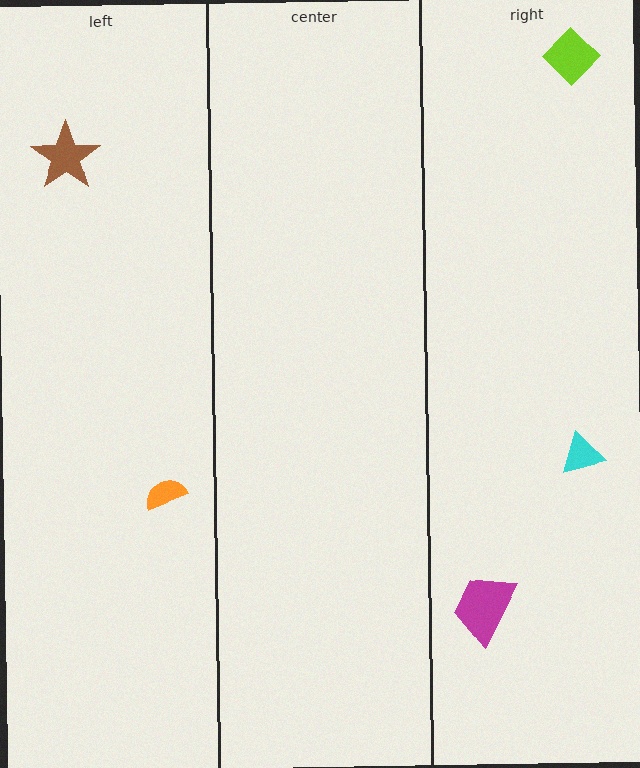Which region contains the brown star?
The left region.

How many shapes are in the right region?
3.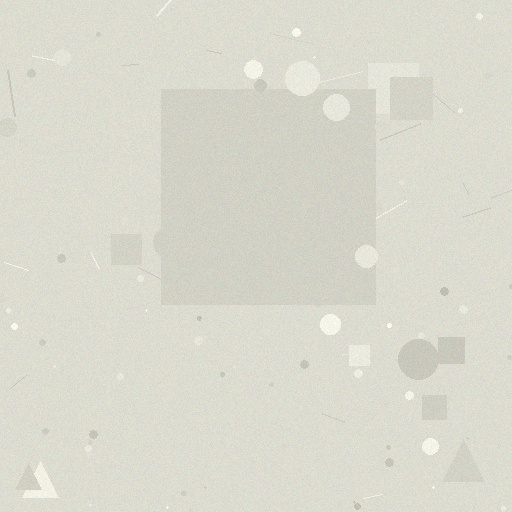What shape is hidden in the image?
A square is hidden in the image.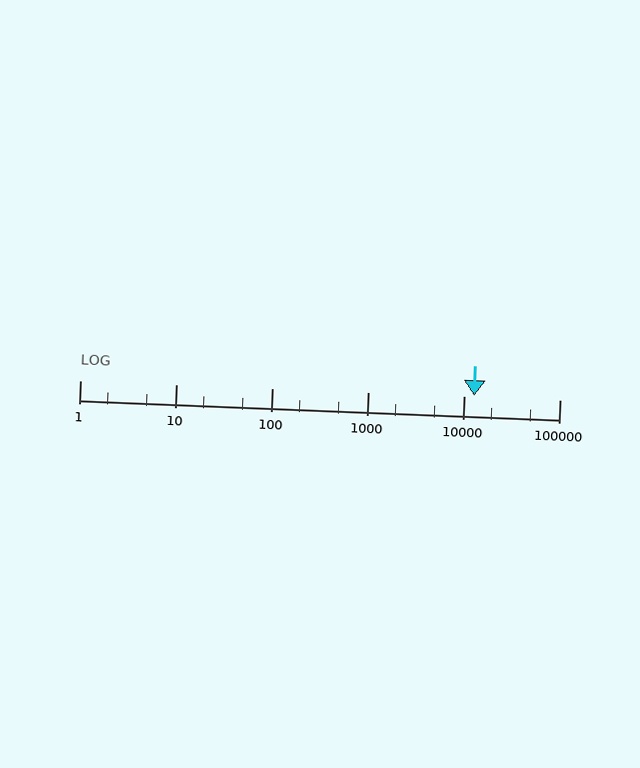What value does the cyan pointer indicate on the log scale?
The pointer indicates approximately 13000.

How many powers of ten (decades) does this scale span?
The scale spans 5 decades, from 1 to 100000.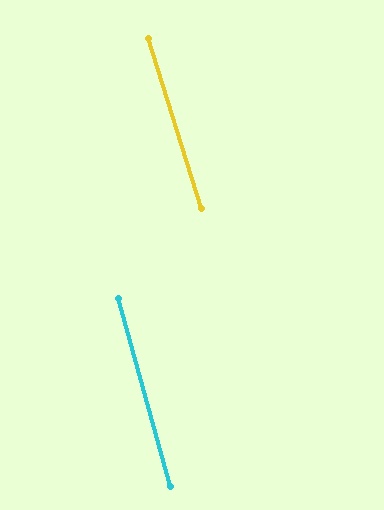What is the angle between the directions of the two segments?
Approximately 2 degrees.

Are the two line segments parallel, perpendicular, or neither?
Parallel — their directions differ by only 1.8°.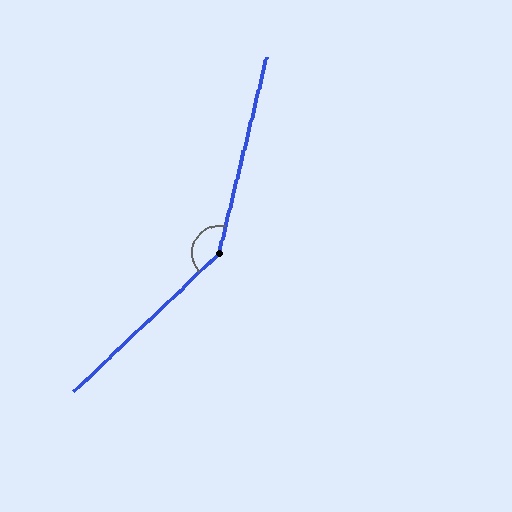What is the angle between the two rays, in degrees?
Approximately 147 degrees.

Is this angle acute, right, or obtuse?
It is obtuse.